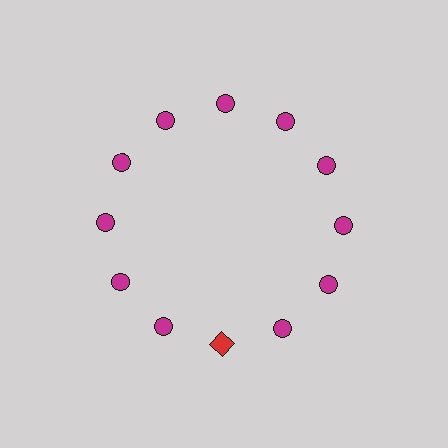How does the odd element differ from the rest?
It differs in both color (red instead of magenta) and shape (square instead of circle).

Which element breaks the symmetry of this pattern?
The red square at roughly the 6 o'clock position breaks the symmetry. All other shapes are magenta circles.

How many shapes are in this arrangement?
There are 12 shapes arranged in a ring pattern.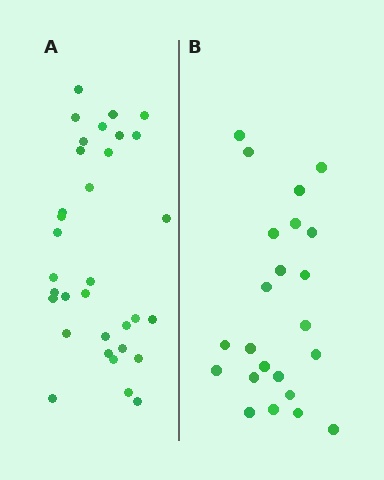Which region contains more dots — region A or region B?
Region A (the left region) has more dots.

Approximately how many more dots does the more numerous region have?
Region A has roughly 10 or so more dots than region B.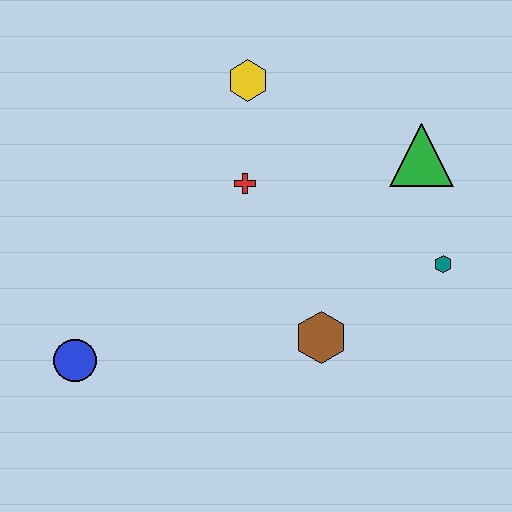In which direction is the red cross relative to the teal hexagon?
The red cross is to the left of the teal hexagon.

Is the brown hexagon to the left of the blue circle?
No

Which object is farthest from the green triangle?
The blue circle is farthest from the green triangle.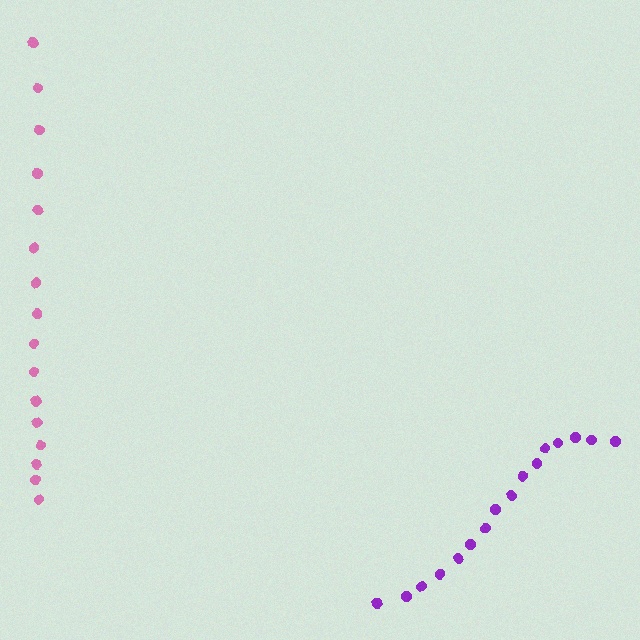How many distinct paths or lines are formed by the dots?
There are 2 distinct paths.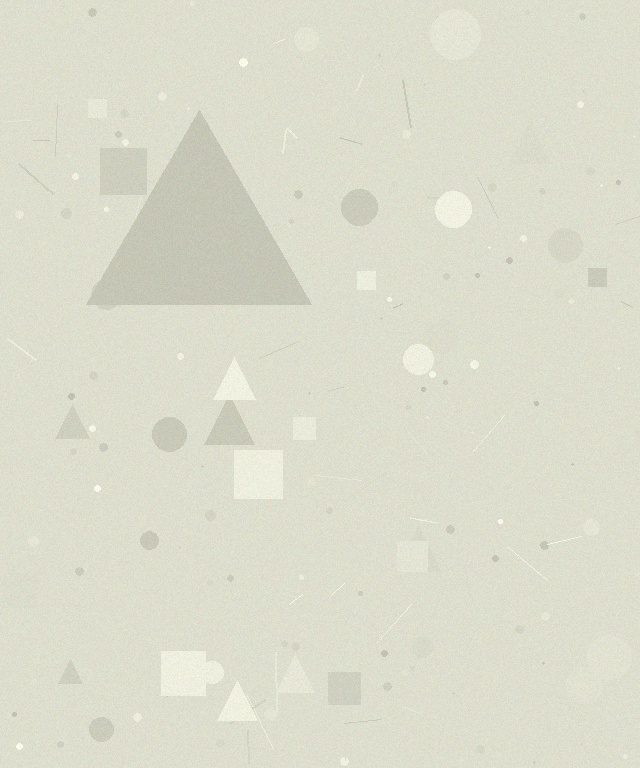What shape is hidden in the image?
A triangle is hidden in the image.